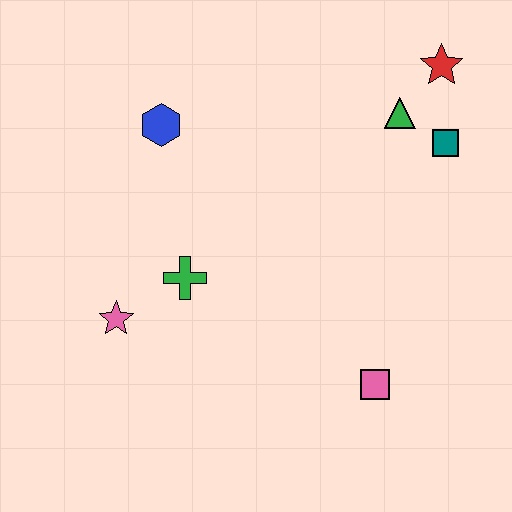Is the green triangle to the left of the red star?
Yes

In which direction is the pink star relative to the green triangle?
The pink star is to the left of the green triangle.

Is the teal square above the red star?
No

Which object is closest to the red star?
The green triangle is closest to the red star.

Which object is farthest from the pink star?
The red star is farthest from the pink star.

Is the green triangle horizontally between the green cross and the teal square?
Yes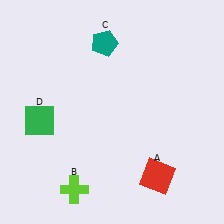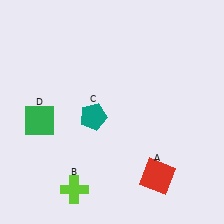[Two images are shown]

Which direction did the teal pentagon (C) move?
The teal pentagon (C) moved down.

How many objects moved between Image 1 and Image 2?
1 object moved between the two images.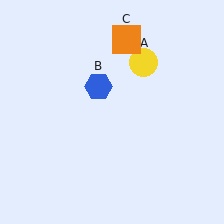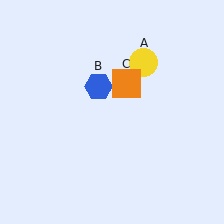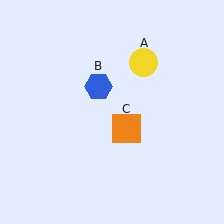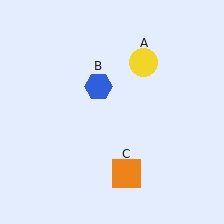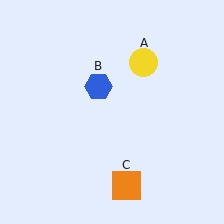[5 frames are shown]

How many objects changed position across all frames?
1 object changed position: orange square (object C).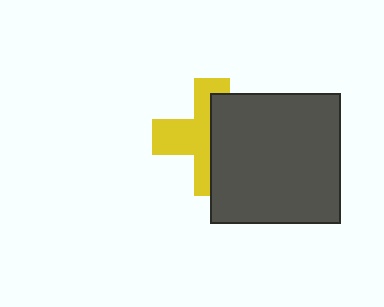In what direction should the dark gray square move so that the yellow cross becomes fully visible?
The dark gray square should move right. That is the shortest direction to clear the overlap and leave the yellow cross fully visible.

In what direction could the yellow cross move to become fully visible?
The yellow cross could move left. That would shift it out from behind the dark gray square entirely.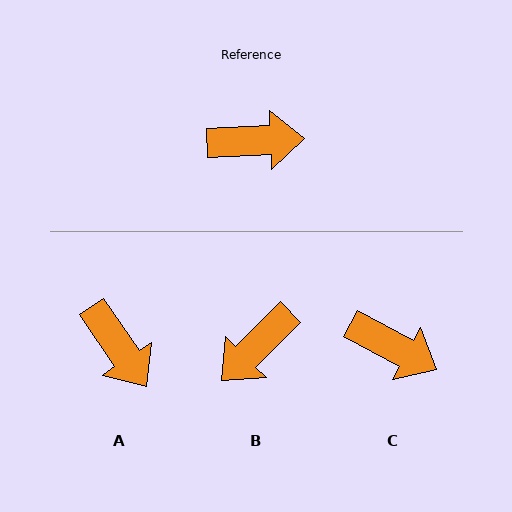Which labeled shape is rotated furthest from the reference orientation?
B, about 138 degrees away.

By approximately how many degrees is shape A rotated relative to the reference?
Approximately 58 degrees clockwise.